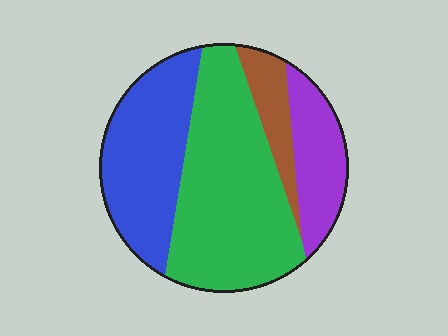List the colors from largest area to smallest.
From largest to smallest: green, blue, purple, brown.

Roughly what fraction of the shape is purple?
Purple takes up less than a sixth of the shape.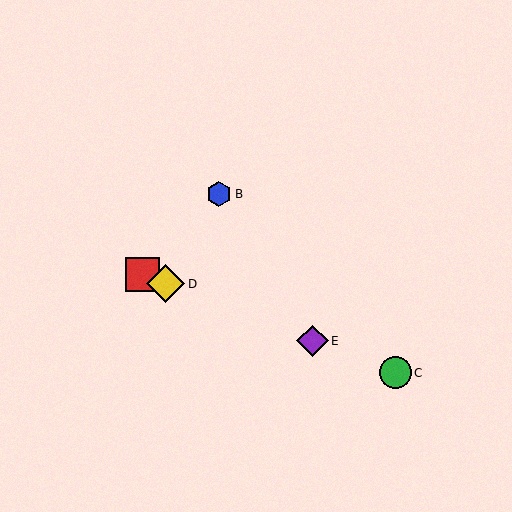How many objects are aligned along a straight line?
4 objects (A, C, D, E) are aligned along a straight line.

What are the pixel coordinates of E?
Object E is at (312, 341).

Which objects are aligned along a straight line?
Objects A, C, D, E are aligned along a straight line.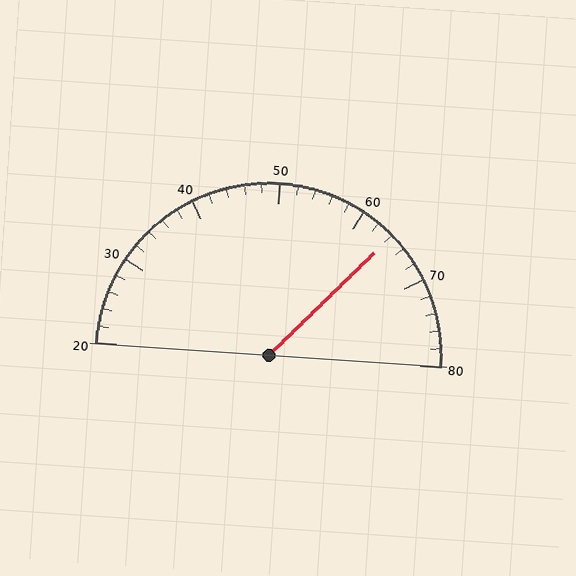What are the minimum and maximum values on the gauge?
The gauge ranges from 20 to 80.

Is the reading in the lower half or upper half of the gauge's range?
The reading is in the upper half of the range (20 to 80).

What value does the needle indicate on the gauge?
The needle indicates approximately 64.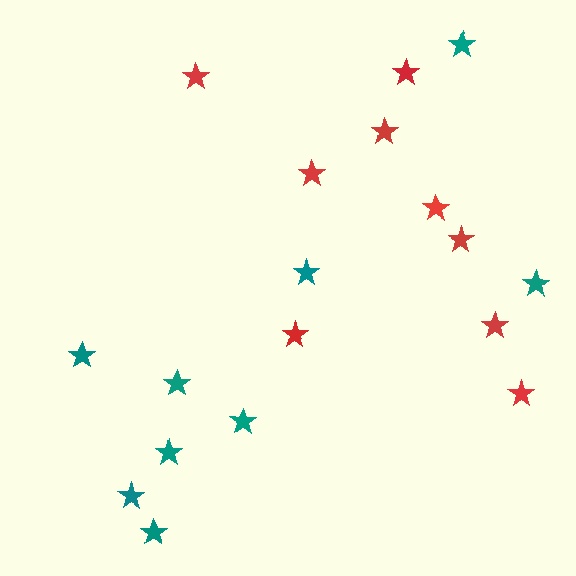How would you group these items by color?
There are 2 groups: one group of teal stars (9) and one group of red stars (9).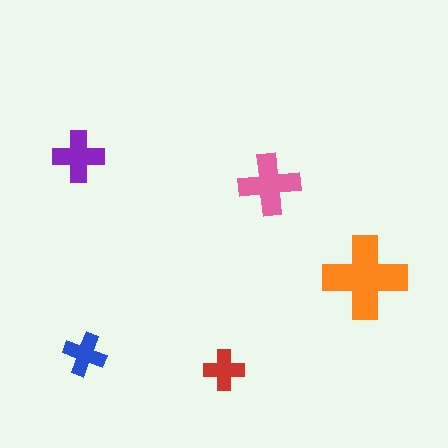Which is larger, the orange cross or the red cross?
The orange one.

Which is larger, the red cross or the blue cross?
The blue one.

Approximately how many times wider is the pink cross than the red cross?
About 1.5 times wider.